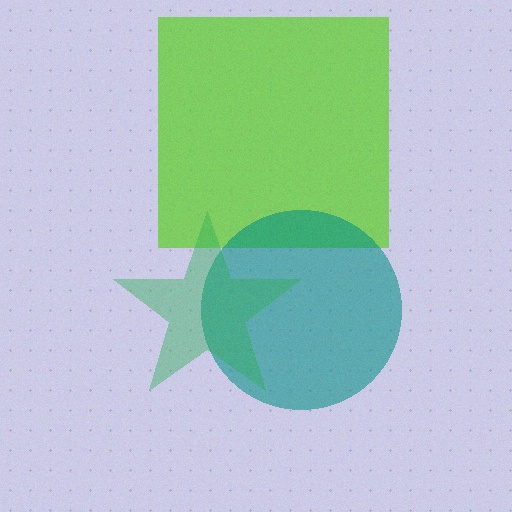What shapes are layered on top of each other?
The layered shapes are: a lime square, a teal circle, a green star.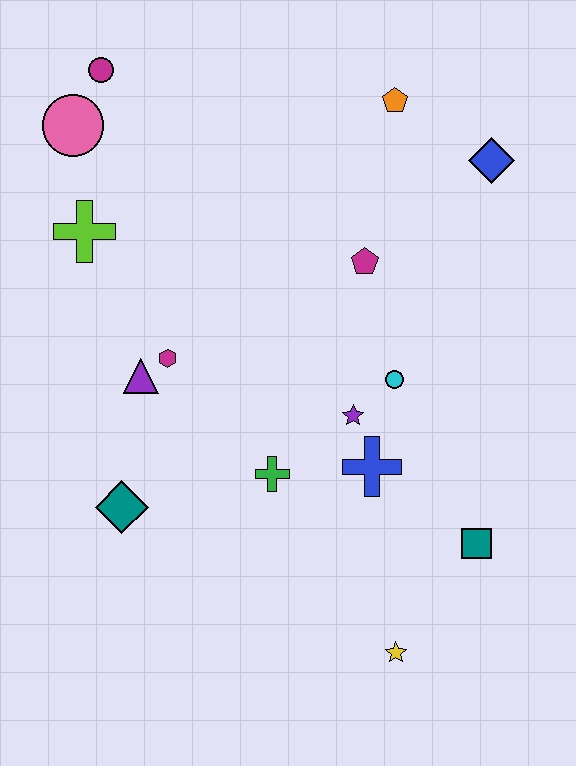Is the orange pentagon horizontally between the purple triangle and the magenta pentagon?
No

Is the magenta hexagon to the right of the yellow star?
No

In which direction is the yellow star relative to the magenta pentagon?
The yellow star is below the magenta pentagon.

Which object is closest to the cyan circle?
The purple star is closest to the cyan circle.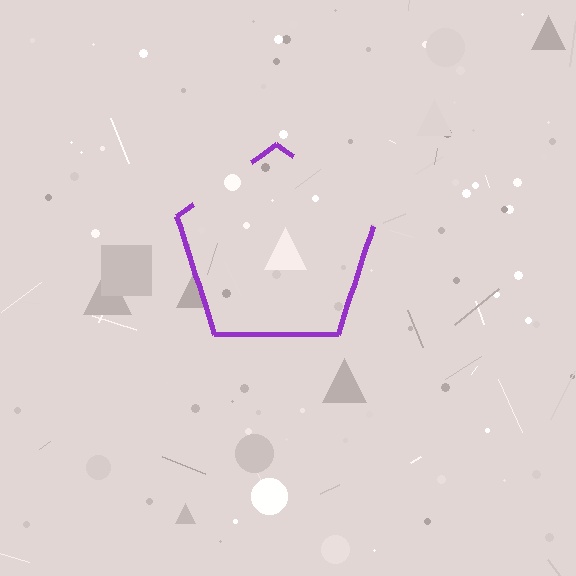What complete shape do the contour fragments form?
The contour fragments form a pentagon.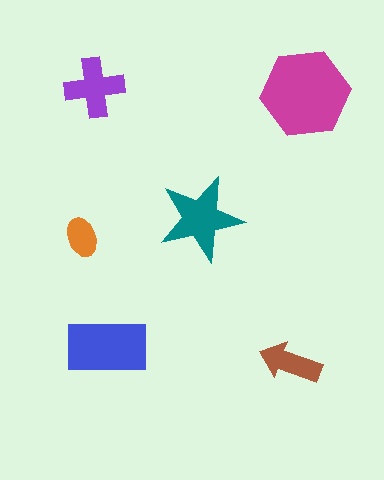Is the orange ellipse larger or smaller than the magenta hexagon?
Smaller.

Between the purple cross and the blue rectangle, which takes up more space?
The blue rectangle.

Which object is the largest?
The magenta hexagon.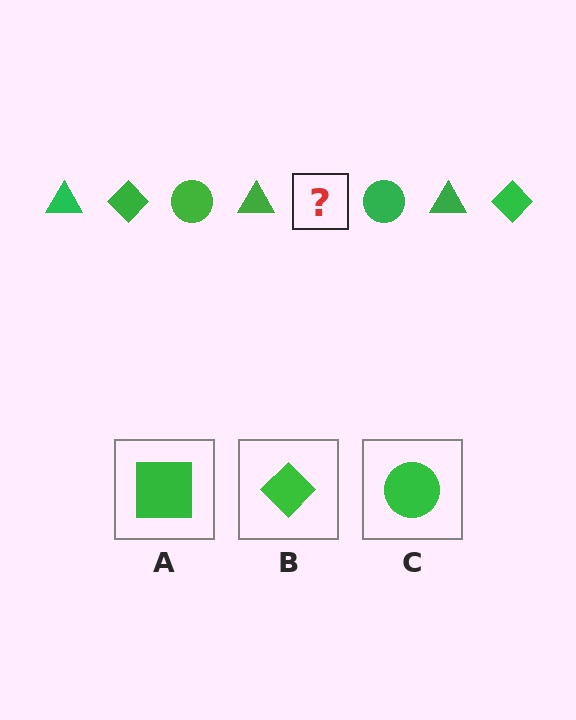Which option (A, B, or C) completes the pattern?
B.